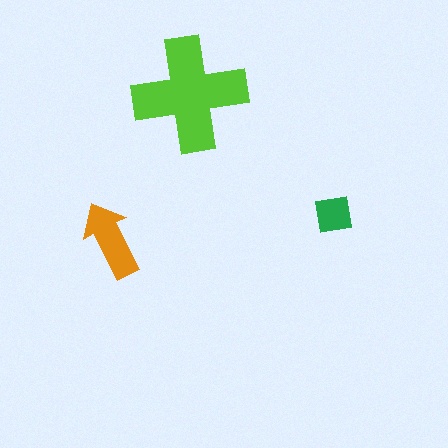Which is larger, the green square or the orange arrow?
The orange arrow.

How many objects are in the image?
There are 3 objects in the image.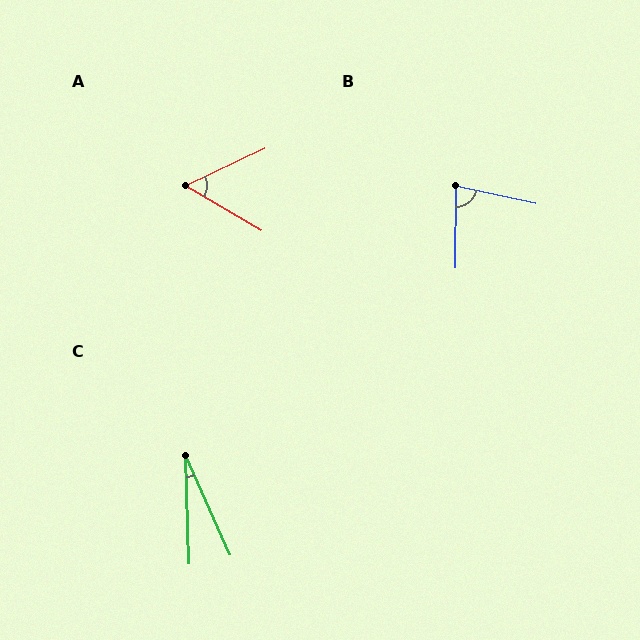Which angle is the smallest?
C, at approximately 22 degrees.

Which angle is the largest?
B, at approximately 79 degrees.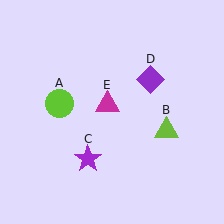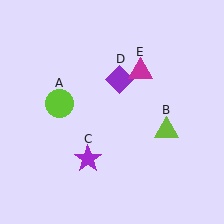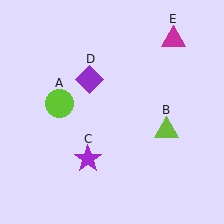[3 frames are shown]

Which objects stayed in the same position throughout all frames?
Lime circle (object A) and lime triangle (object B) and purple star (object C) remained stationary.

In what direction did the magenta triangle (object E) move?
The magenta triangle (object E) moved up and to the right.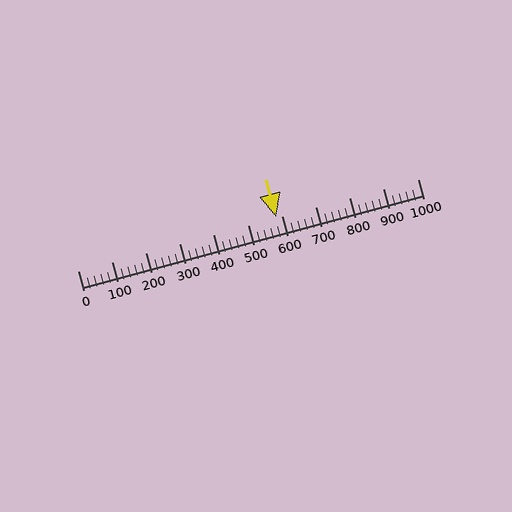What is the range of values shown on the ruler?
The ruler shows values from 0 to 1000.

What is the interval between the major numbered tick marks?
The major tick marks are spaced 100 units apart.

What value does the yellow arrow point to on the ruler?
The yellow arrow points to approximately 584.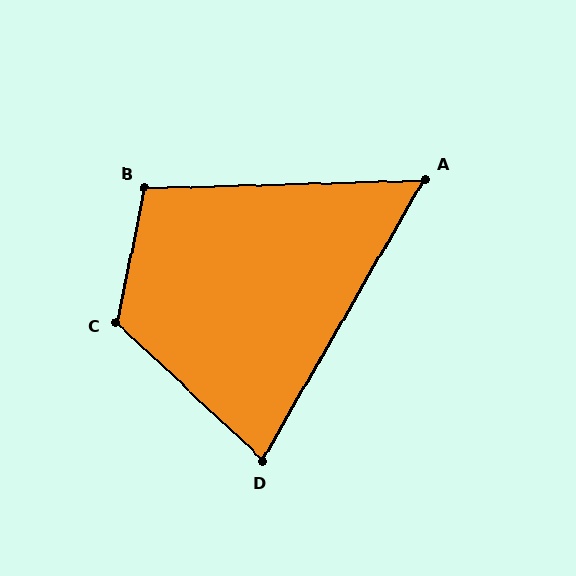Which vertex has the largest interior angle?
C, at approximately 122 degrees.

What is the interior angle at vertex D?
Approximately 77 degrees (acute).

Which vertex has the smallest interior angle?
A, at approximately 58 degrees.